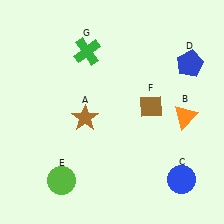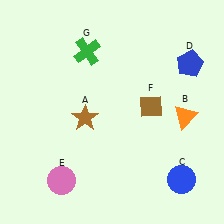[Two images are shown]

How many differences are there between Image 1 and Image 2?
There is 1 difference between the two images.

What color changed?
The circle (E) changed from lime in Image 1 to pink in Image 2.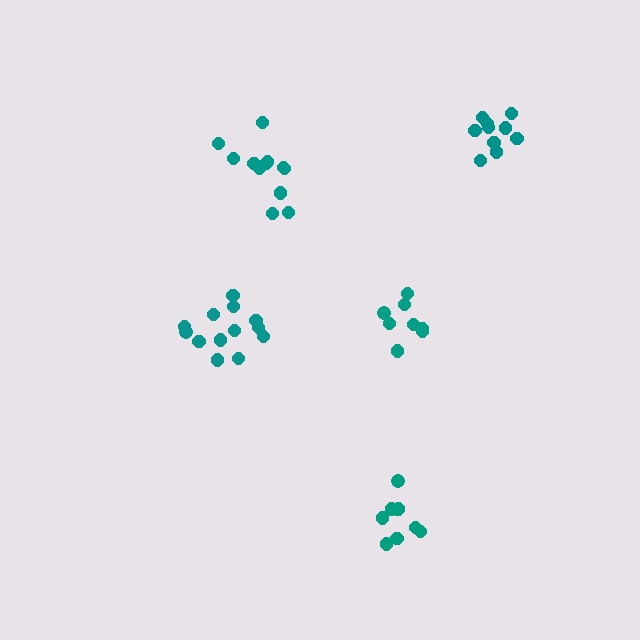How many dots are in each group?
Group 1: 9 dots, Group 2: 12 dots, Group 3: 13 dots, Group 4: 8 dots, Group 5: 10 dots (52 total).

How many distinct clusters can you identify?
There are 5 distinct clusters.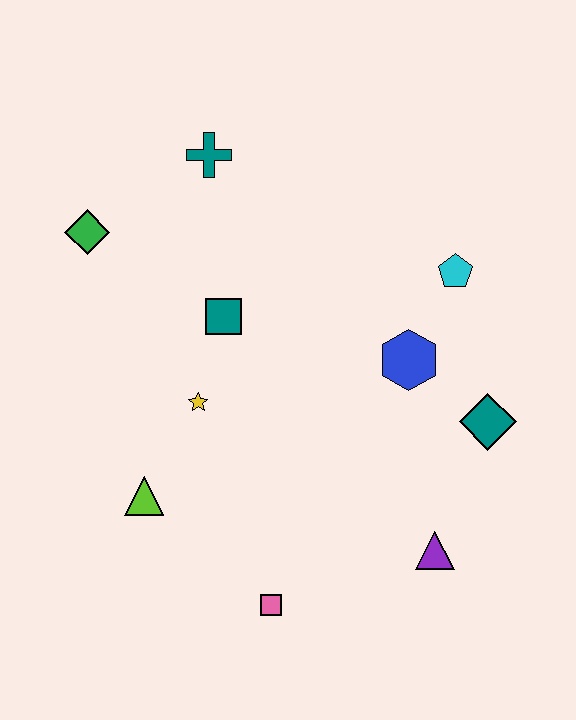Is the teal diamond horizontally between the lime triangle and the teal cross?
No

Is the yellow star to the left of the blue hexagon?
Yes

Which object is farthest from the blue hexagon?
The green diamond is farthest from the blue hexagon.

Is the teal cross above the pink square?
Yes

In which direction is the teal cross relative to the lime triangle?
The teal cross is above the lime triangle.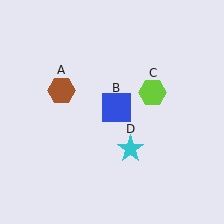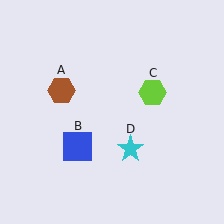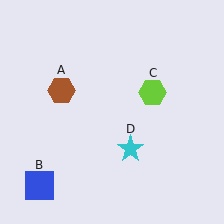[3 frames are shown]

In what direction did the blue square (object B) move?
The blue square (object B) moved down and to the left.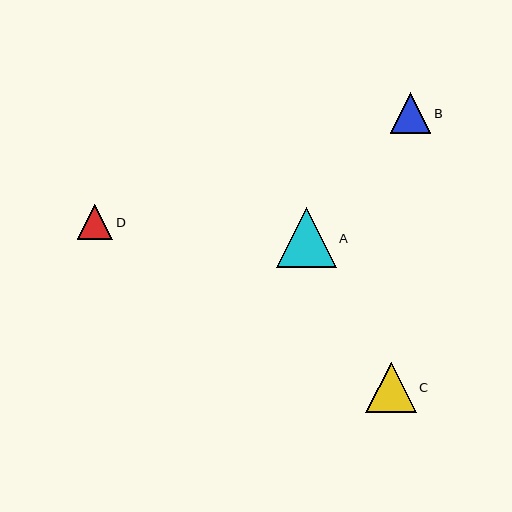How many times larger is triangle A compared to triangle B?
Triangle A is approximately 1.5 times the size of triangle B.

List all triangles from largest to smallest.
From largest to smallest: A, C, B, D.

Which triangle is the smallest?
Triangle D is the smallest with a size of approximately 35 pixels.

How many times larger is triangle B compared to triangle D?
Triangle B is approximately 1.2 times the size of triangle D.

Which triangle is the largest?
Triangle A is the largest with a size of approximately 59 pixels.